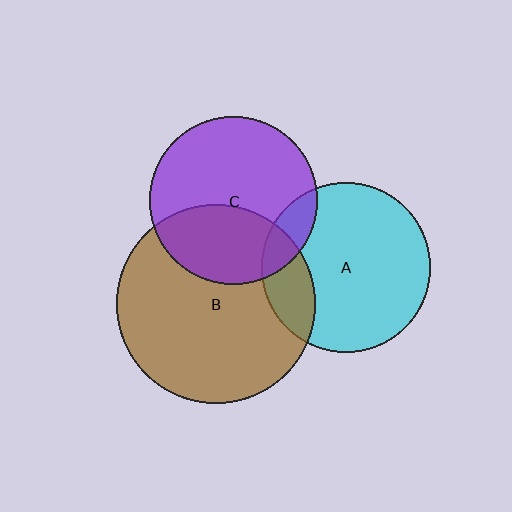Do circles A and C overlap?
Yes.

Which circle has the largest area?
Circle B (brown).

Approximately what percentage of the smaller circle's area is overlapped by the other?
Approximately 10%.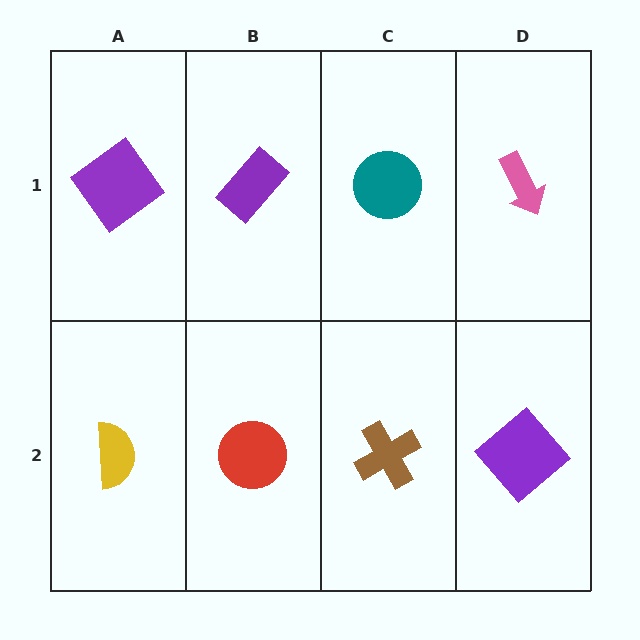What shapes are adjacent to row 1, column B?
A red circle (row 2, column B), a purple diamond (row 1, column A), a teal circle (row 1, column C).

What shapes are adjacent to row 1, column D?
A purple diamond (row 2, column D), a teal circle (row 1, column C).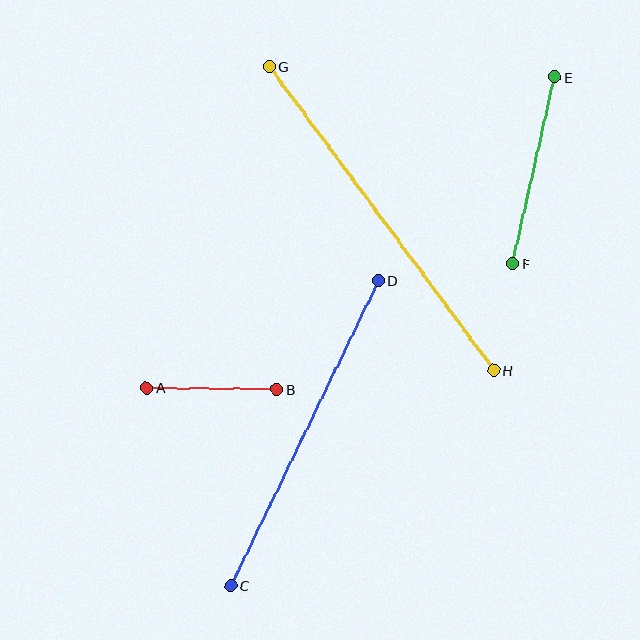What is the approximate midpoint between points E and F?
The midpoint is at approximately (534, 171) pixels.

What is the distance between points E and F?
The distance is approximately 191 pixels.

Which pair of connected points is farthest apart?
Points G and H are farthest apart.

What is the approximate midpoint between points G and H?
The midpoint is at approximately (382, 218) pixels.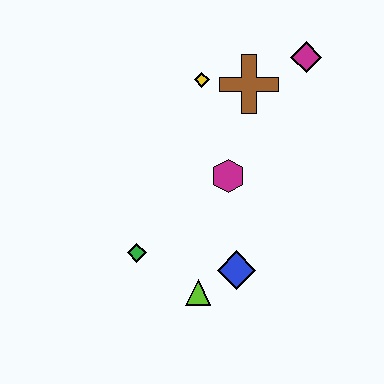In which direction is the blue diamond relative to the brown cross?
The blue diamond is below the brown cross.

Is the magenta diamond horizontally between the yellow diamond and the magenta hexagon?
No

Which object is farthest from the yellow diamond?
The lime triangle is farthest from the yellow diamond.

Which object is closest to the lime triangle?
The blue diamond is closest to the lime triangle.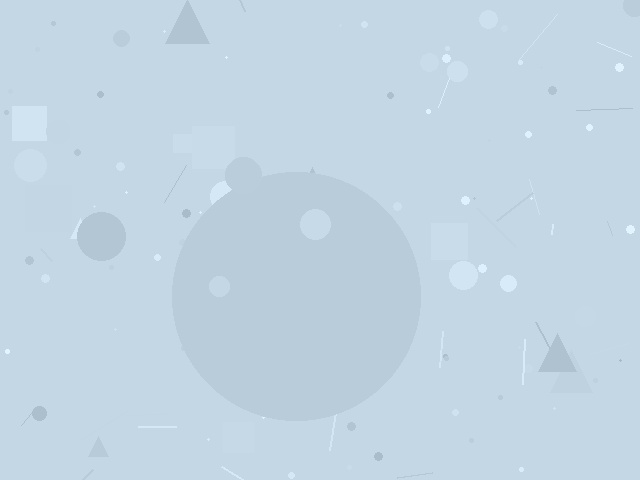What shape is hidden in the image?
A circle is hidden in the image.